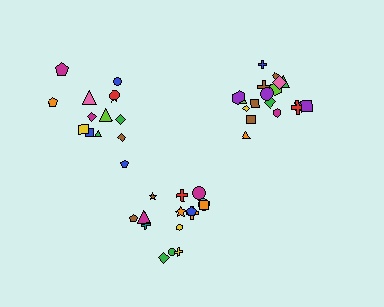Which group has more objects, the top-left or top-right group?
The top-right group.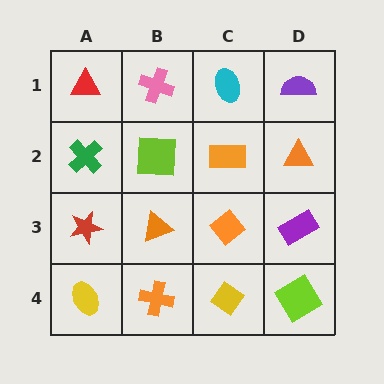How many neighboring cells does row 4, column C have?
3.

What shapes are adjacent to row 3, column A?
A green cross (row 2, column A), a yellow ellipse (row 4, column A), an orange triangle (row 3, column B).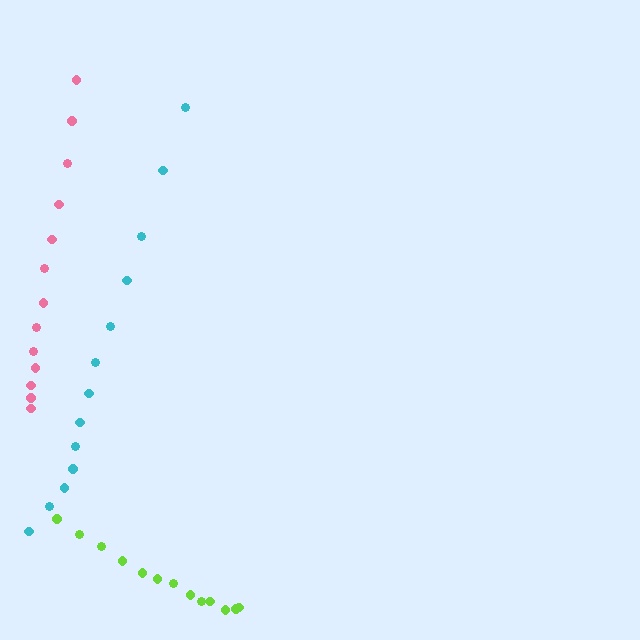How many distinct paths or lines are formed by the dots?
There are 3 distinct paths.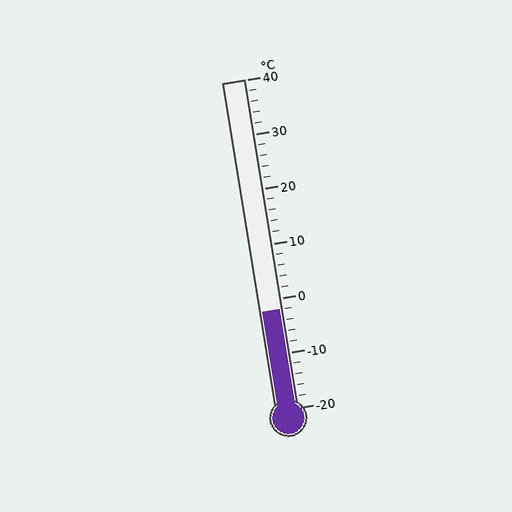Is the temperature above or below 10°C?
The temperature is below 10°C.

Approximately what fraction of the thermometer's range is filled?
The thermometer is filled to approximately 30% of its range.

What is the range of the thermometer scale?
The thermometer scale ranges from -20°C to 40°C.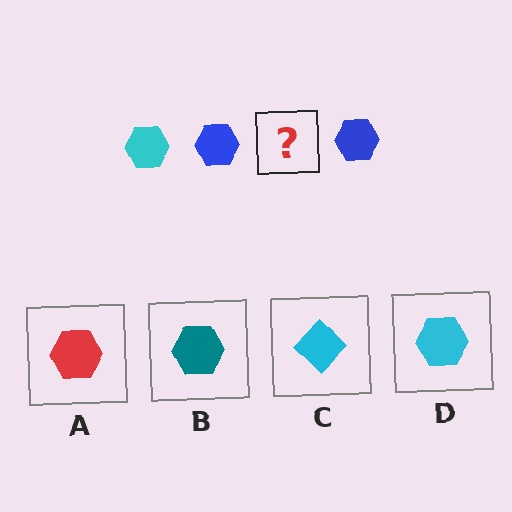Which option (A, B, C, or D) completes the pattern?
D.